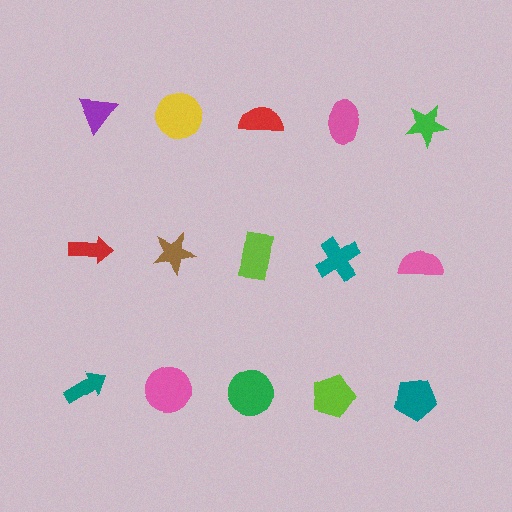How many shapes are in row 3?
5 shapes.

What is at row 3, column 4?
A lime pentagon.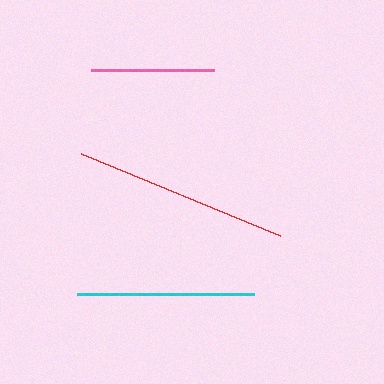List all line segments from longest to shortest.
From longest to shortest: red, cyan, pink.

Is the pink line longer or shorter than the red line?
The red line is longer than the pink line.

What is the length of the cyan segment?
The cyan segment is approximately 178 pixels long.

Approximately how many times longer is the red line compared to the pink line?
The red line is approximately 1.7 times the length of the pink line.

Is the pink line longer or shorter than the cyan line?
The cyan line is longer than the pink line.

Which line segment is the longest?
The red line is the longest at approximately 215 pixels.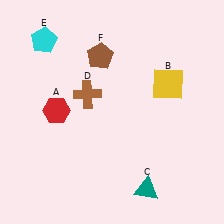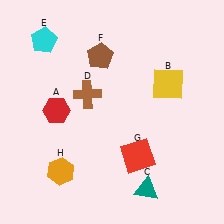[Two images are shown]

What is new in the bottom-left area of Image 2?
An orange hexagon (H) was added in the bottom-left area of Image 2.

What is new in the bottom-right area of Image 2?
A red square (G) was added in the bottom-right area of Image 2.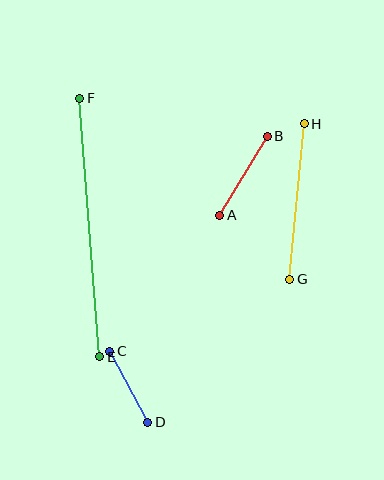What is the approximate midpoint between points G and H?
The midpoint is at approximately (297, 201) pixels.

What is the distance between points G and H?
The distance is approximately 156 pixels.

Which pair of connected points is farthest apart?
Points E and F are farthest apart.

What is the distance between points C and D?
The distance is approximately 81 pixels.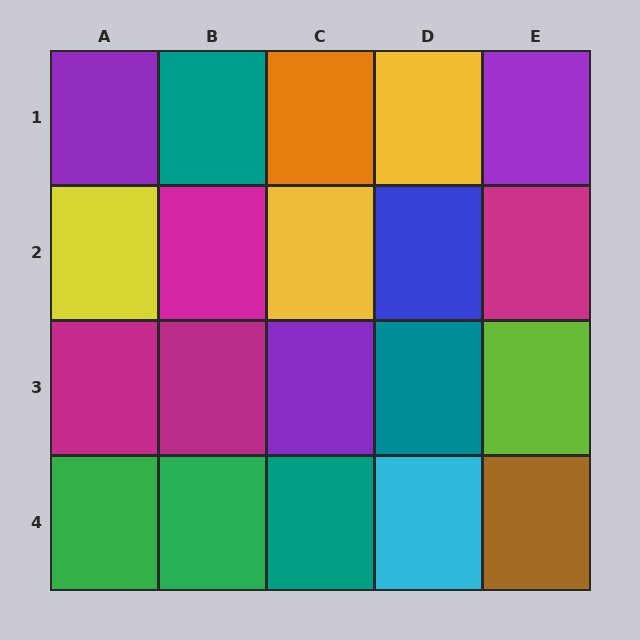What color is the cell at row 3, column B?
Magenta.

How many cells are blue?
1 cell is blue.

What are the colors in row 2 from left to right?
Yellow, magenta, yellow, blue, magenta.